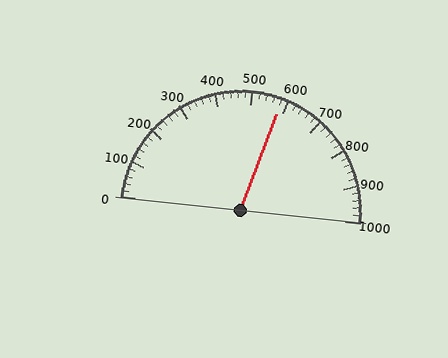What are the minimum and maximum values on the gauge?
The gauge ranges from 0 to 1000.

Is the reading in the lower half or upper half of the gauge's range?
The reading is in the upper half of the range (0 to 1000).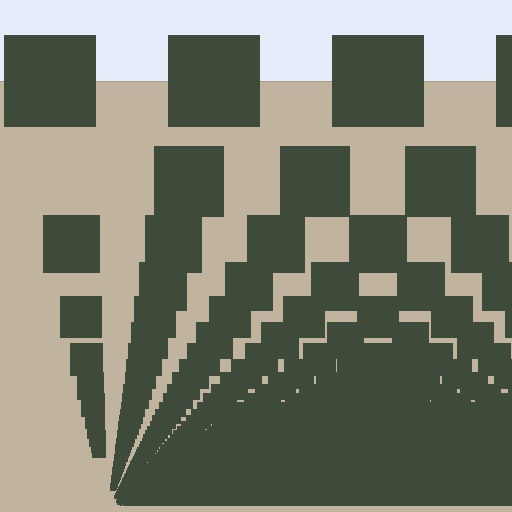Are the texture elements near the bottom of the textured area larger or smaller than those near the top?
Smaller. The gradient is inverted — elements near the bottom are smaller and denser.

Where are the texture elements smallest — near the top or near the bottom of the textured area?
Near the bottom.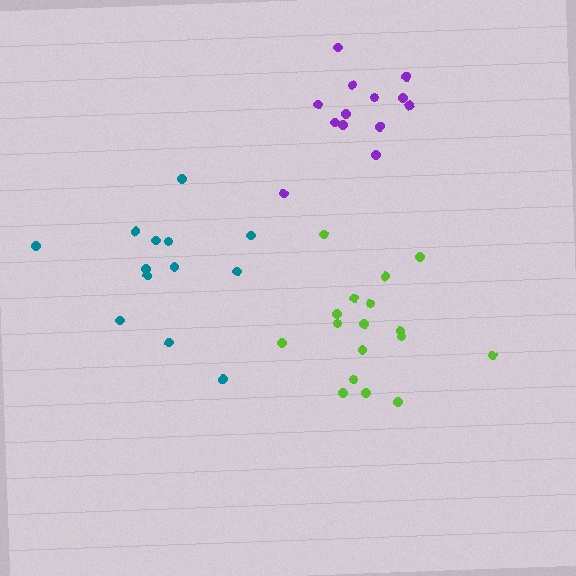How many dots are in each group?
Group 1: 13 dots, Group 2: 13 dots, Group 3: 17 dots (43 total).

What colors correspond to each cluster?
The clusters are colored: purple, teal, lime.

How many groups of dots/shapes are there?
There are 3 groups.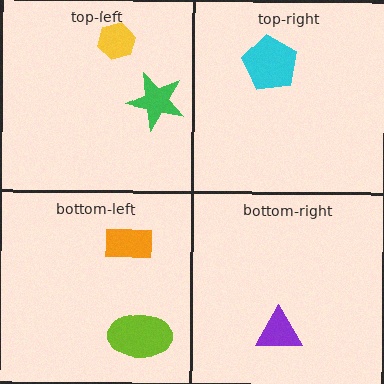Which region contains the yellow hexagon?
The top-left region.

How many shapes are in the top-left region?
2.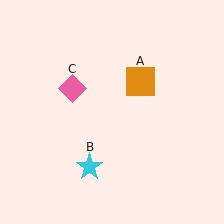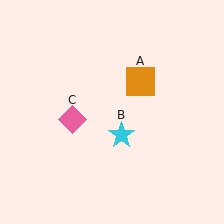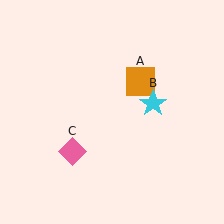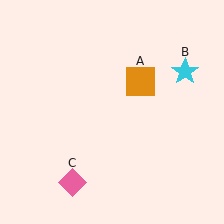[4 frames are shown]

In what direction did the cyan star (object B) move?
The cyan star (object B) moved up and to the right.